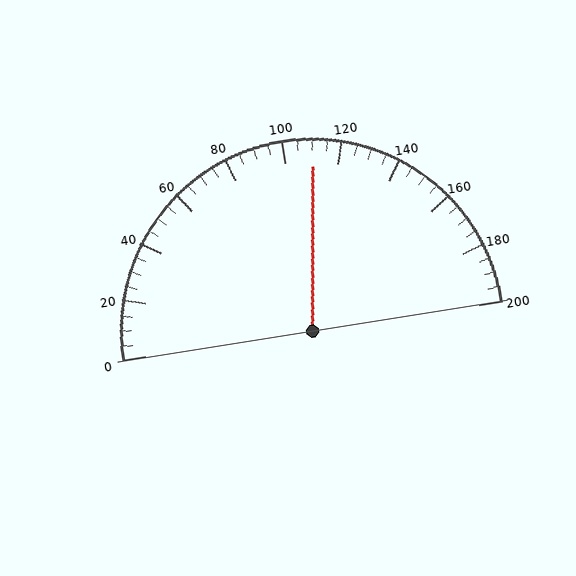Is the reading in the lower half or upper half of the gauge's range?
The reading is in the upper half of the range (0 to 200).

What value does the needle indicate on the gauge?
The needle indicates approximately 110.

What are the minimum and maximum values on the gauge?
The gauge ranges from 0 to 200.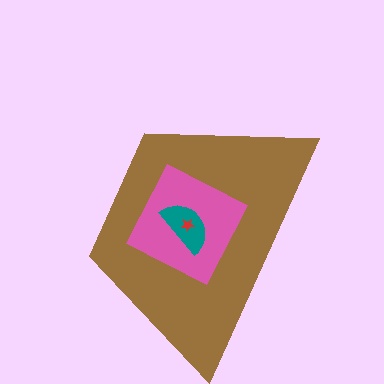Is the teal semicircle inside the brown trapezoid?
Yes.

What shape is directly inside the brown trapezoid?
The pink diamond.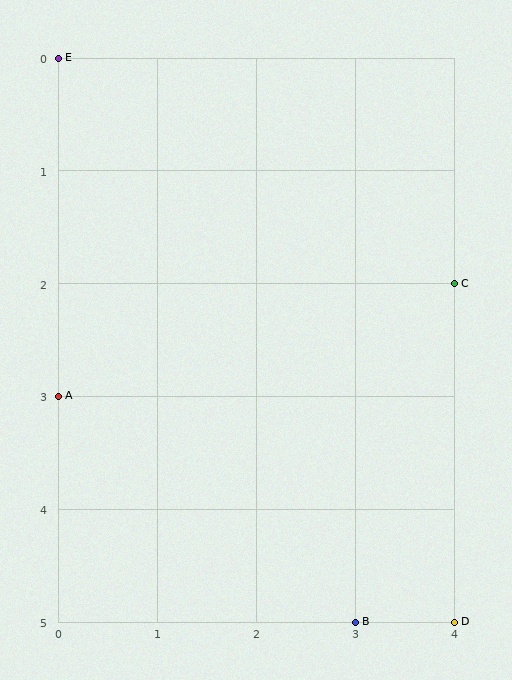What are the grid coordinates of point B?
Point B is at grid coordinates (3, 5).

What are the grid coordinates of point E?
Point E is at grid coordinates (0, 0).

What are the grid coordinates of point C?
Point C is at grid coordinates (4, 2).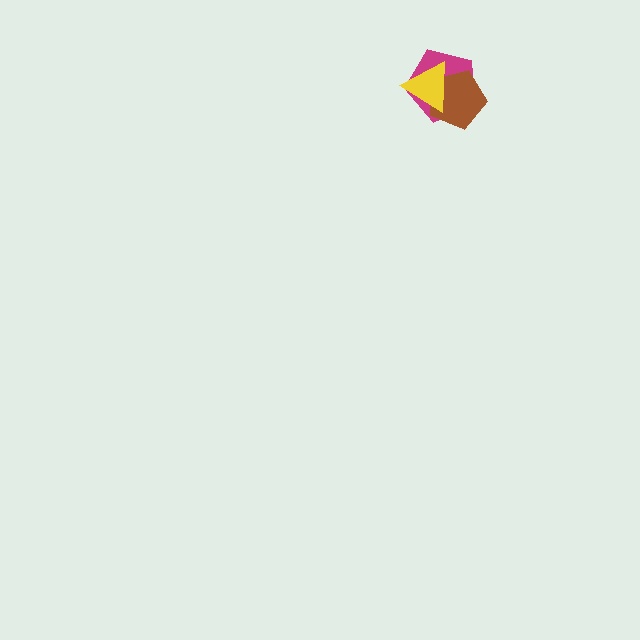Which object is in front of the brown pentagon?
The yellow triangle is in front of the brown pentagon.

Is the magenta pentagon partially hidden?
Yes, it is partially covered by another shape.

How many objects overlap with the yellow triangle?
2 objects overlap with the yellow triangle.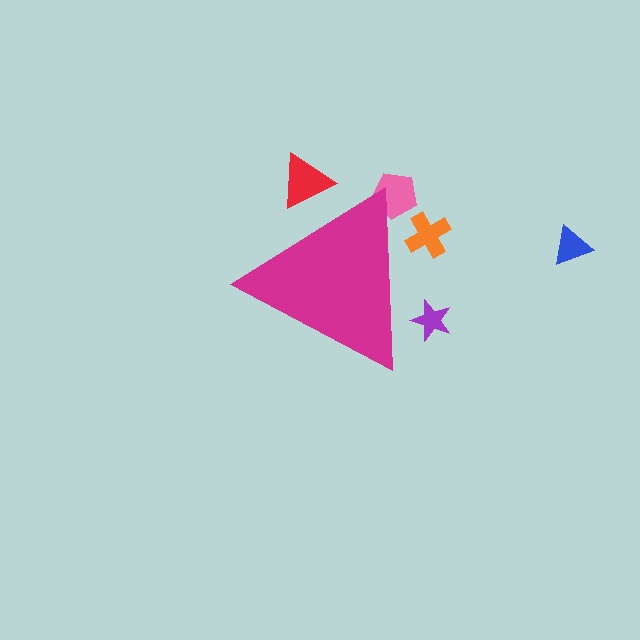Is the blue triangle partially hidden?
No, the blue triangle is fully visible.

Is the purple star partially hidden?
Yes, the purple star is partially hidden behind the magenta triangle.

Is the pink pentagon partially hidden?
Yes, the pink pentagon is partially hidden behind the magenta triangle.